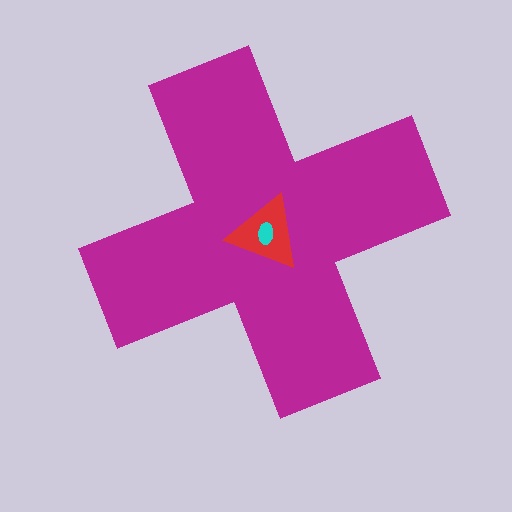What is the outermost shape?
The magenta cross.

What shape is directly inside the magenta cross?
The red triangle.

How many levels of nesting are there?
3.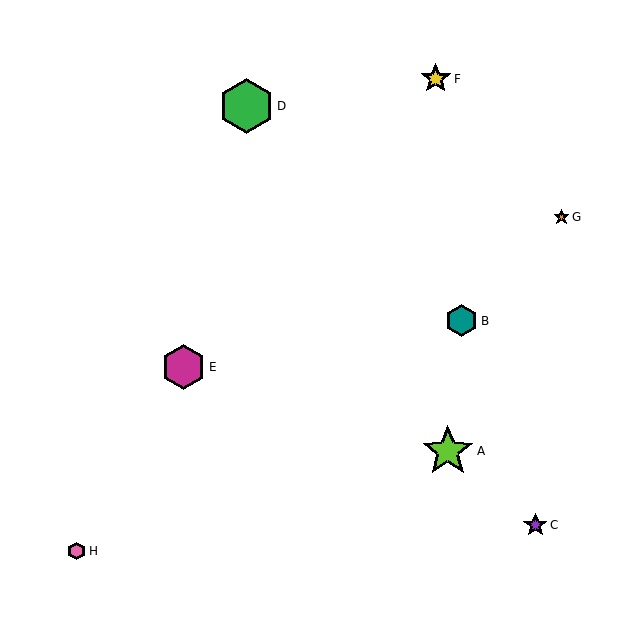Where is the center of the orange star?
The center of the orange star is at (561, 217).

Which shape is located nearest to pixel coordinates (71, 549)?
The pink hexagon (labeled H) at (77, 551) is nearest to that location.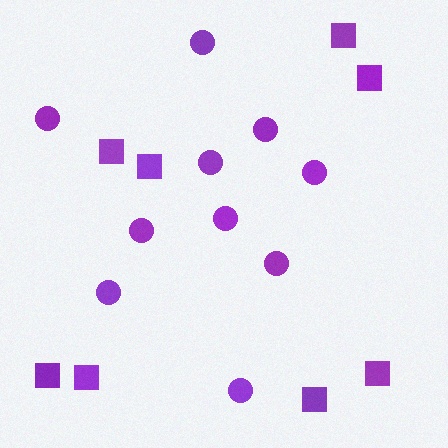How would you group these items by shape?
There are 2 groups: one group of squares (8) and one group of circles (10).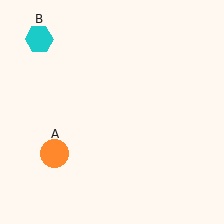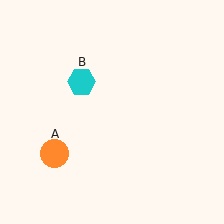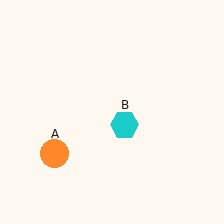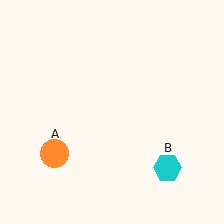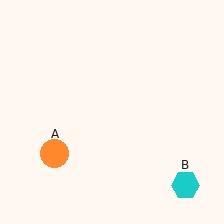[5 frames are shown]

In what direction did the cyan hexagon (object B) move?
The cyan hexagon (object B) moved down and to the right.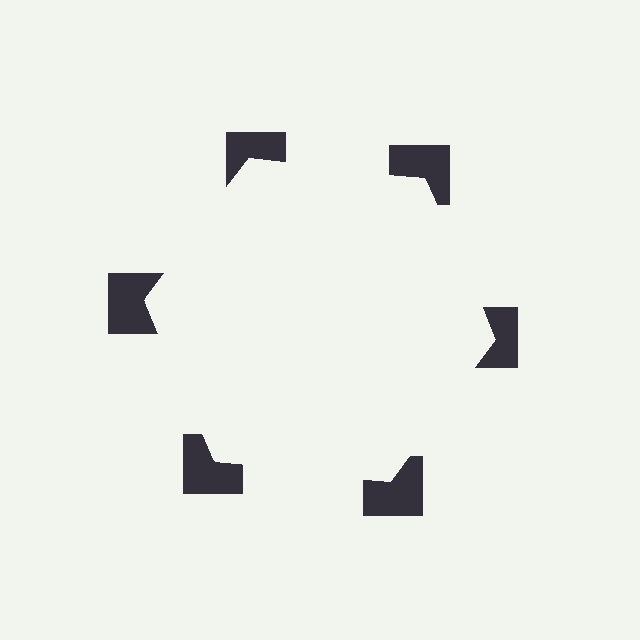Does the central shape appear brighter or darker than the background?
It typically appears slightly brighter than the background, even though no actual brightness change is drawn.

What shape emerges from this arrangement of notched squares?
An illusory hexagon — its edges are inferred from the aligned wedge cuts in the notched squares, not physically drawn.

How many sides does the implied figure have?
6 sides.